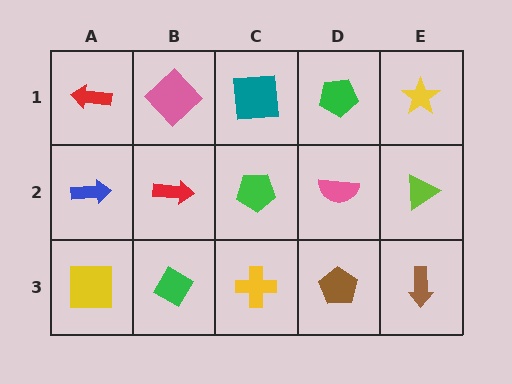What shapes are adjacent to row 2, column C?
A teal square (row 1, column C), a yellow cross (row 3, column C), a red arrow (row 2, column B), a pink semicircle (row 2, column D).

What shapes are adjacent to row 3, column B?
A red arrow (row 2, column B), a yellow square (row 3, column A), a yellow cross (row 3, column C).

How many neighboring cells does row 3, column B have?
3.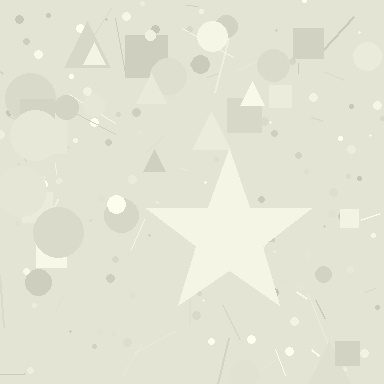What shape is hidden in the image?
A star is hidden in the image.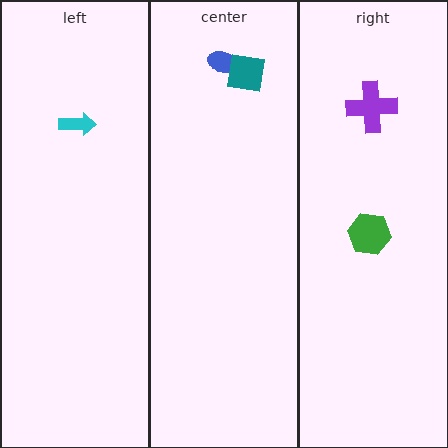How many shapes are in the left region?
1.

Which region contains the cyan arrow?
The left region.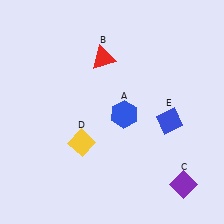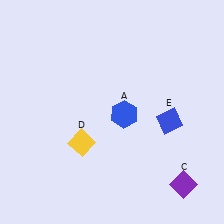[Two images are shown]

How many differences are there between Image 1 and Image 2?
There is 1 difference between the two images.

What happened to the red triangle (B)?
The red triangle (B) was removed in Image 2. It was in the top-left area of Image 1.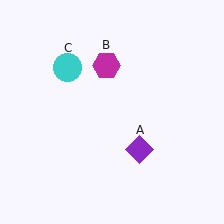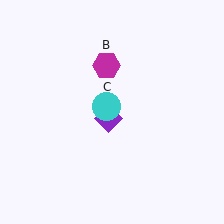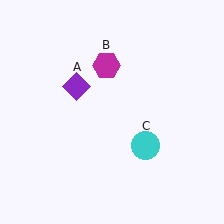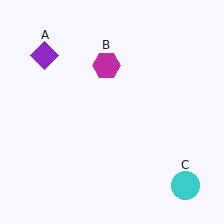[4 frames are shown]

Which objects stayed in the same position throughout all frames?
Magenta hexagon (object B) remained stationary.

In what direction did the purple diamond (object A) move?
The purple diamond (object A) moved up and to the left.